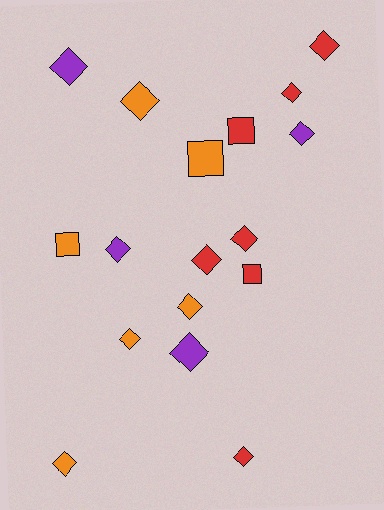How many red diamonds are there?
There are 5 red diamonds.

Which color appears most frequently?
Red, with 7 objects.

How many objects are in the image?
There are 17 objects.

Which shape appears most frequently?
Diamond, with 13 objects.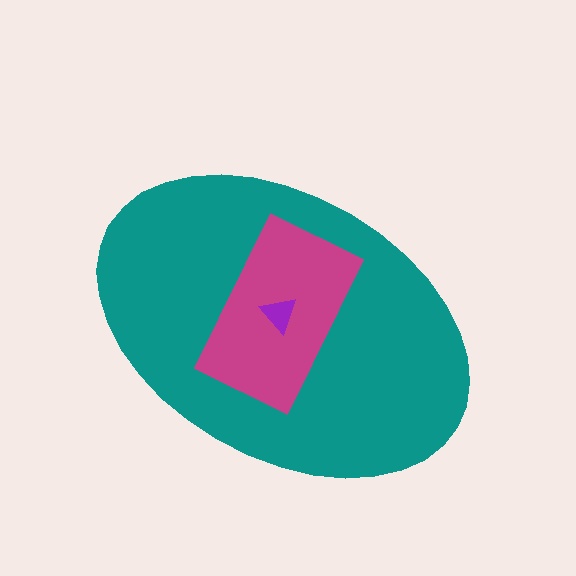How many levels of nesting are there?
3.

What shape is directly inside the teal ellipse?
The magenta rectangle.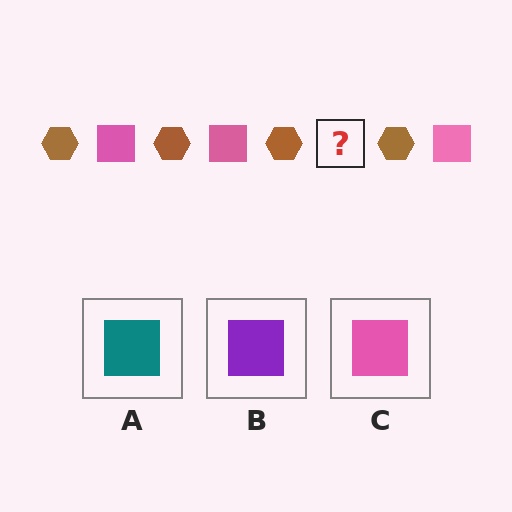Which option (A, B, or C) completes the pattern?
C.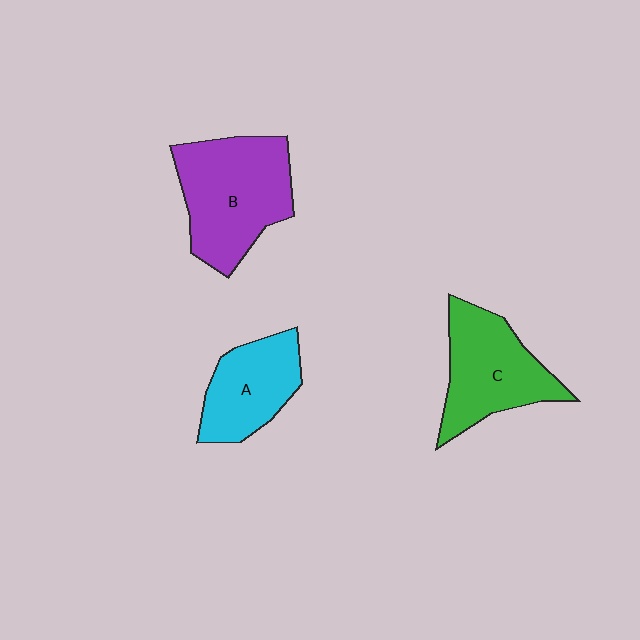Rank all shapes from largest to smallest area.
From largest to smallest: B (purple), C (green), A (cyan).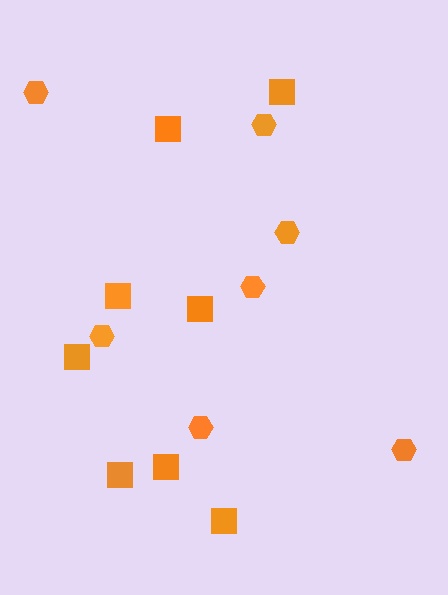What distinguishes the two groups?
There are 2 groups: one group of hexagons (7) and one group of squares (8).